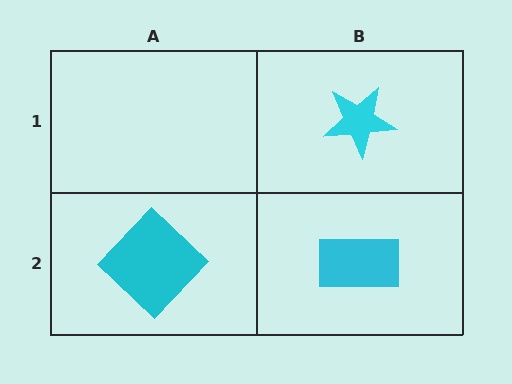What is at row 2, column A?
A cyan diamond.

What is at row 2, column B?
A cyan rectangle.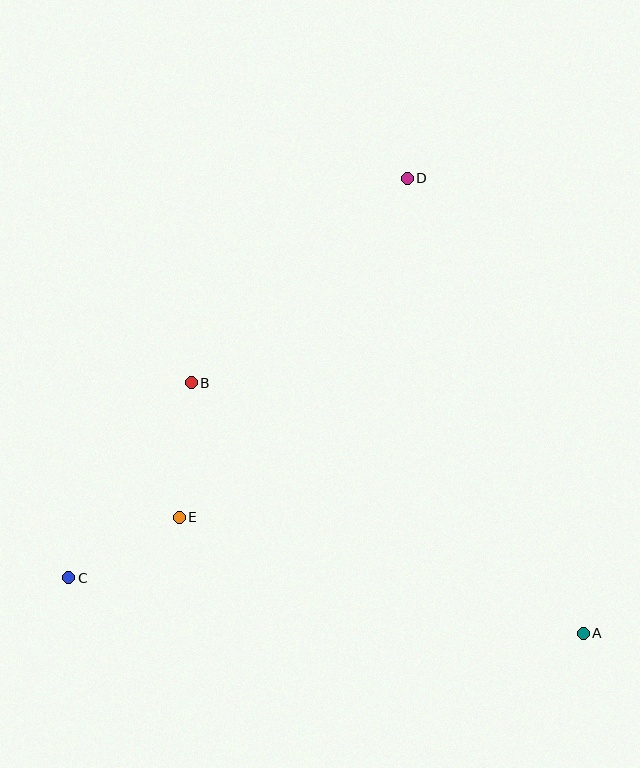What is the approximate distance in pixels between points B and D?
The distance between B and D is approximately 298 pixels.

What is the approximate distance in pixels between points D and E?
The distance between D and E is approximately 409 pixels.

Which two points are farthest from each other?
Points C and D are farthest from each other.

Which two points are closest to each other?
Points C and E are closest to each other.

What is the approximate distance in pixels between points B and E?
The distance between B and E is approximately 135 pixels.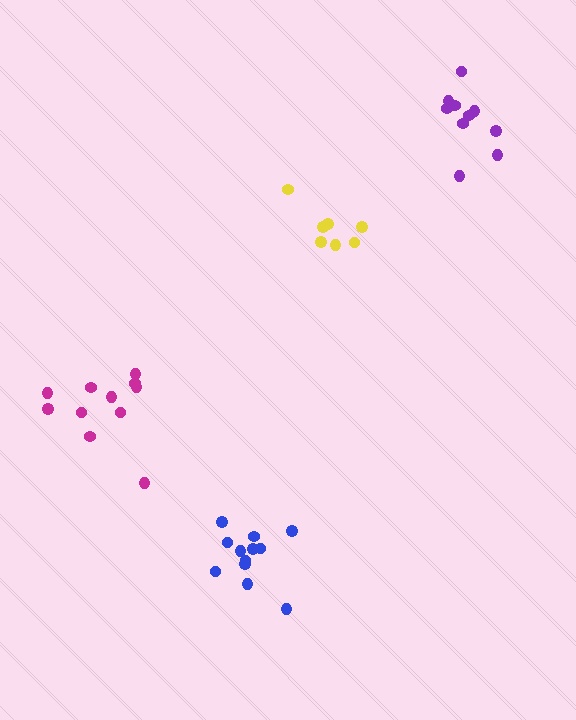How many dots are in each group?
Group 1: 11 dots, Group 2: 7 dots, Group 3: 12 dots, Group 4: 10 dots (40 total).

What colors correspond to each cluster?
The clusters are colored: magenta, yellow, blue, purple.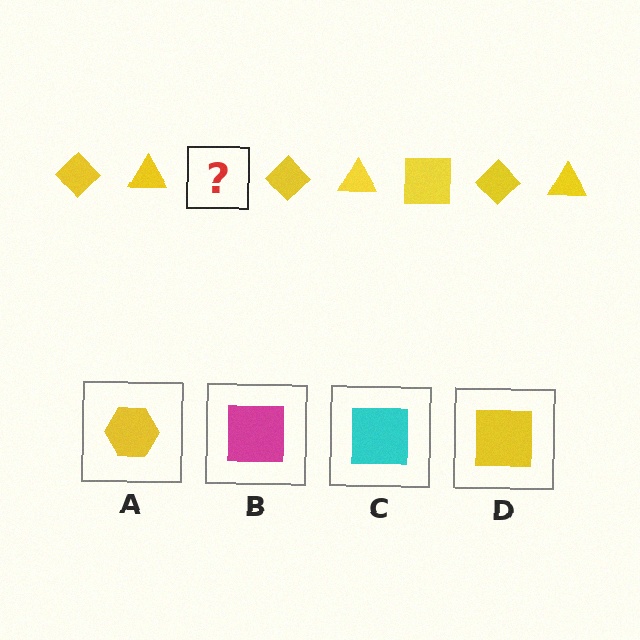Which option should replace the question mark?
Option D.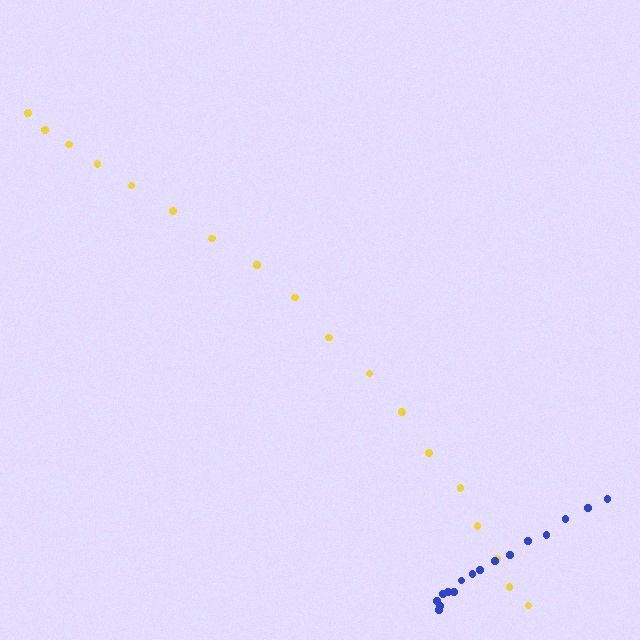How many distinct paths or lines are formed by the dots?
There are 2 distinct paths.